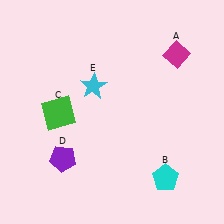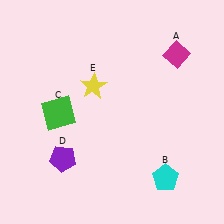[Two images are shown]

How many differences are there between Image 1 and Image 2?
There is 1 difference between the two images.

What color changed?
The star (E) changed from cyan in Image 1 to yellow in Image 2.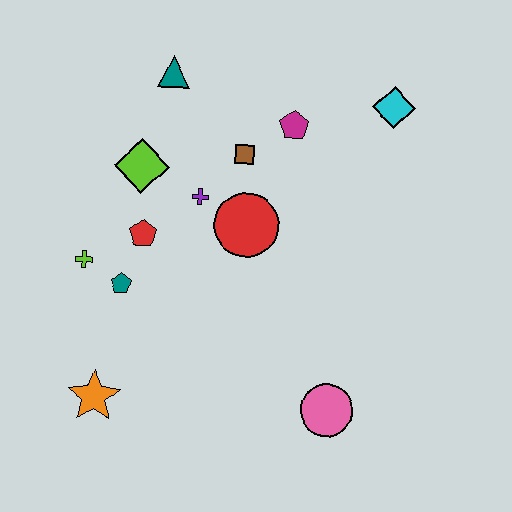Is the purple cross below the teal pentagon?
No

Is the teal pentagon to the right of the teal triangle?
No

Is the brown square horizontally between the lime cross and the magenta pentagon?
Yes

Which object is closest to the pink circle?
The red circle is closest to the pink circle.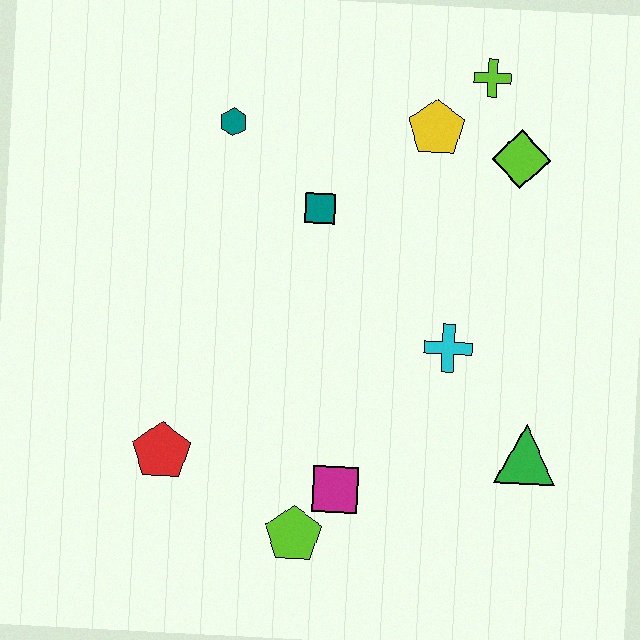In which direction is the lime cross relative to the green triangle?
The lime cross is above the green triangle.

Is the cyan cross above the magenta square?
Yes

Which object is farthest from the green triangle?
The teal hexagon is farthest from the green triangle.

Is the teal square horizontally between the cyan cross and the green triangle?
No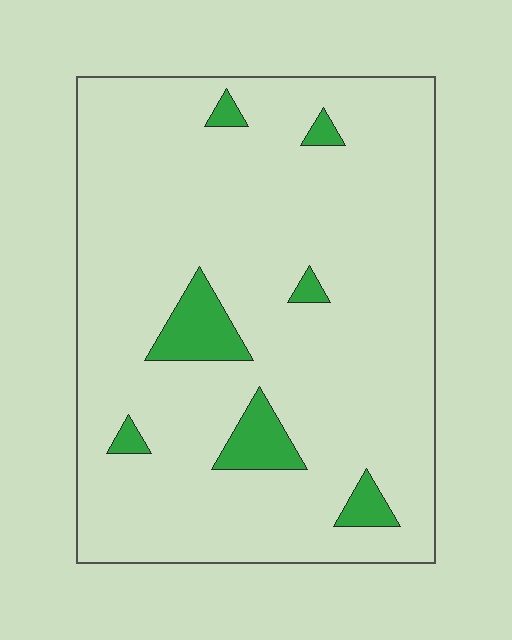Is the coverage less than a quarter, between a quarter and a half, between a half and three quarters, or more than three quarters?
Less than a quarter.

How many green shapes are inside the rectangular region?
7.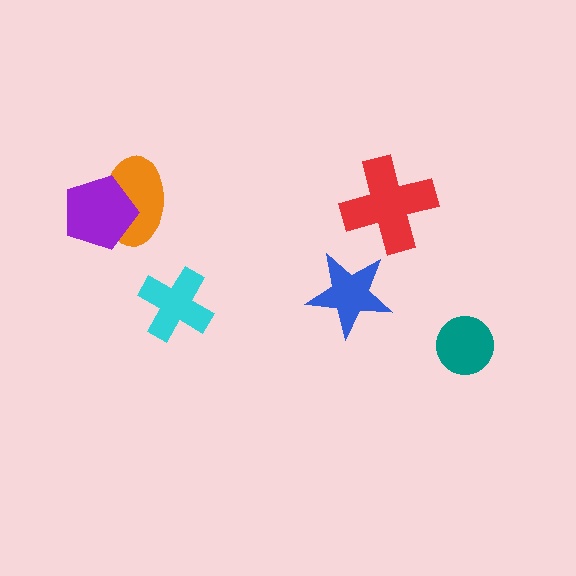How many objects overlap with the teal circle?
0 objects overlap with the teal circle.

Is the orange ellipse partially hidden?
Yes, it is partially covered by another shape.